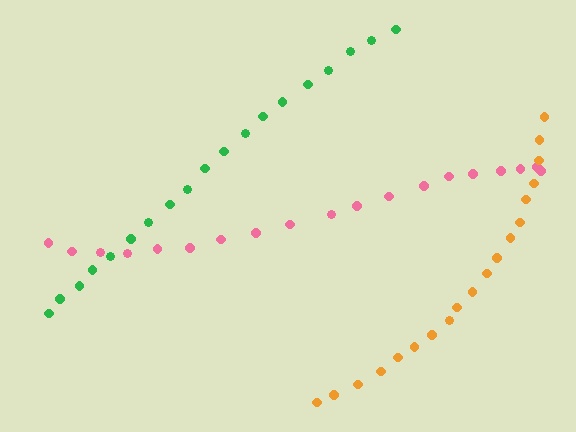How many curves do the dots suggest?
There are 3 distinct paths.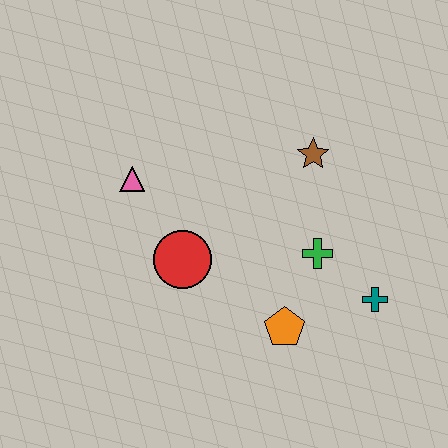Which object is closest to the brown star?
The green cross is closest to the brown star.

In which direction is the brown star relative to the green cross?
The brown star is above the green cross.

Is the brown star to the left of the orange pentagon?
No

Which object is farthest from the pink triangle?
The teal cross is farthest from the pink triangle.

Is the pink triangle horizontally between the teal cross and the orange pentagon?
No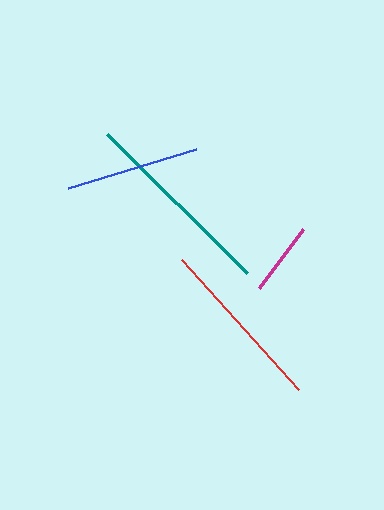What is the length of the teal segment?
The teal segment is approximately 198 pixels long.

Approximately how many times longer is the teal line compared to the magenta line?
The teal line is approximately 2.7 times the length of the magenta line.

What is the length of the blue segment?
The blue segment is approximately 134 pixels long.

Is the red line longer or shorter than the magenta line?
The red line is longer than the magenta line.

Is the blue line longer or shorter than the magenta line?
The blue line is longer than the magenta line.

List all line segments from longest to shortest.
From longest to shortest: teal, red, blue, magenta.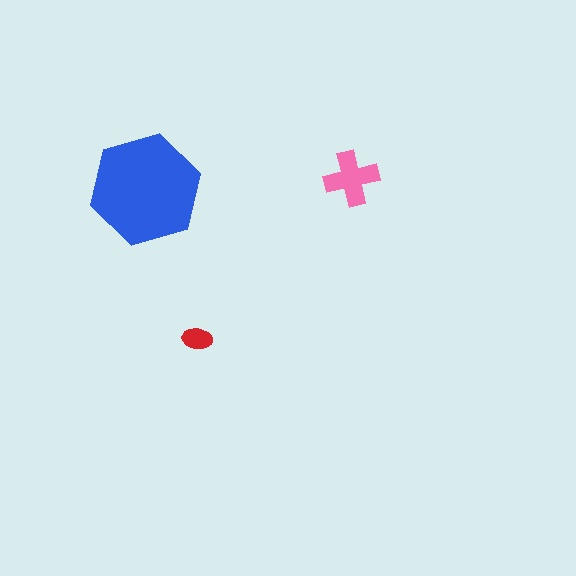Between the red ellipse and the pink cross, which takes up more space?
The pink cross.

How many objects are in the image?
There are 3 objects in the image.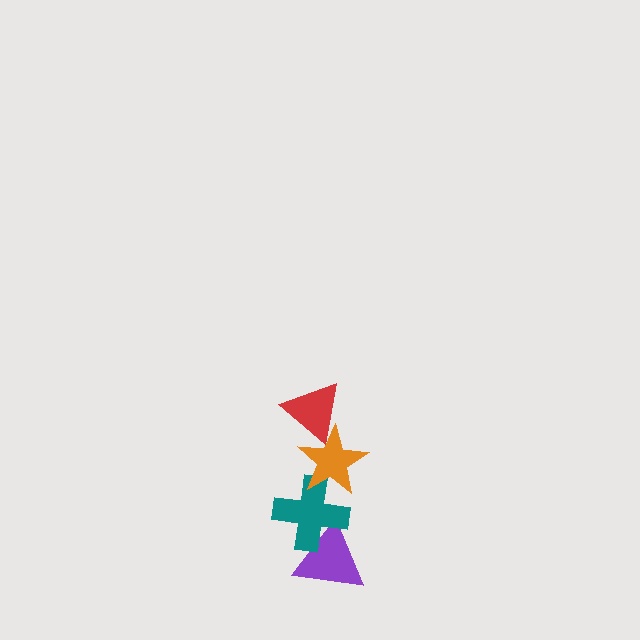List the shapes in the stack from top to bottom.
From top to bottom: the red triangle, the orange star, the teal cross, the purple triangle.